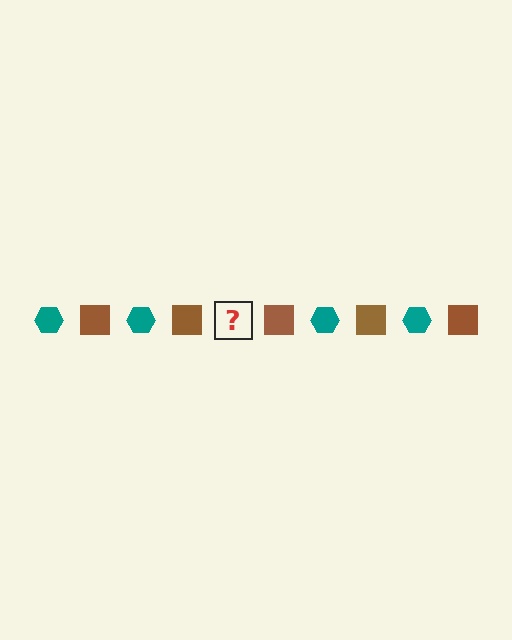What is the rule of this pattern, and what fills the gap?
The rule is that the pattern alternates between teal hexagon and brown square. The gap should be filled with a teal hexagon.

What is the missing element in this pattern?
The missing element is a teal hexagon.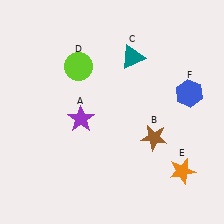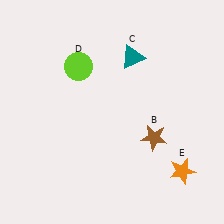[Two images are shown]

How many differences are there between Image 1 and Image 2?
There are 2 differences between the two images.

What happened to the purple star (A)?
The purple star (A) was removed in Image 2. It was in the bottom-left area of Image 1.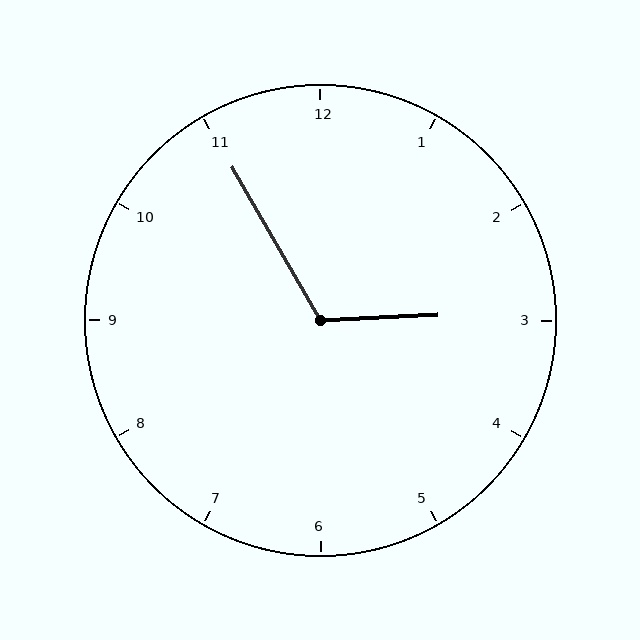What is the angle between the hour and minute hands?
Approximately 118 degrees.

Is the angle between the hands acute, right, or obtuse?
It is obtuse.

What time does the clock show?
2:55.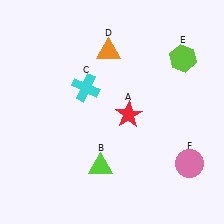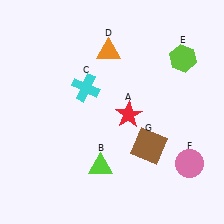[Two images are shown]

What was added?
A brown square (G) was added in Image 2.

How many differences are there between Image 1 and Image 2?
There is 1 difference between the two images.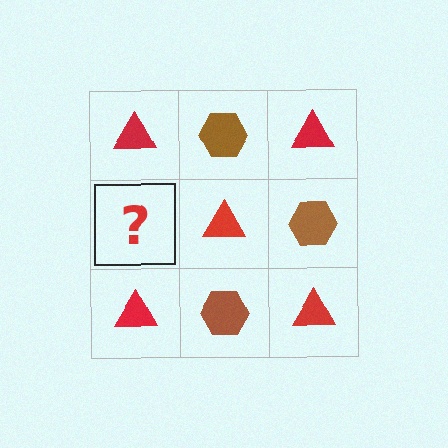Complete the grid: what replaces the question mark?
The question mark should be replaced with a brown hexagon.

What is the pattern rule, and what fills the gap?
The rule is that it alternates red triangle and brown hexagon in a checkerboard pattern. The gap should be filled with a brown hexagon.